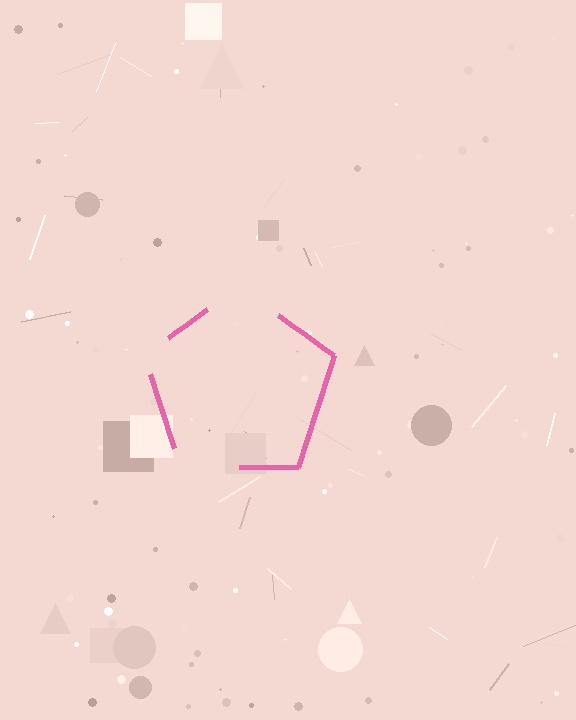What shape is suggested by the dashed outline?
The dashed outline suggests a pentagon.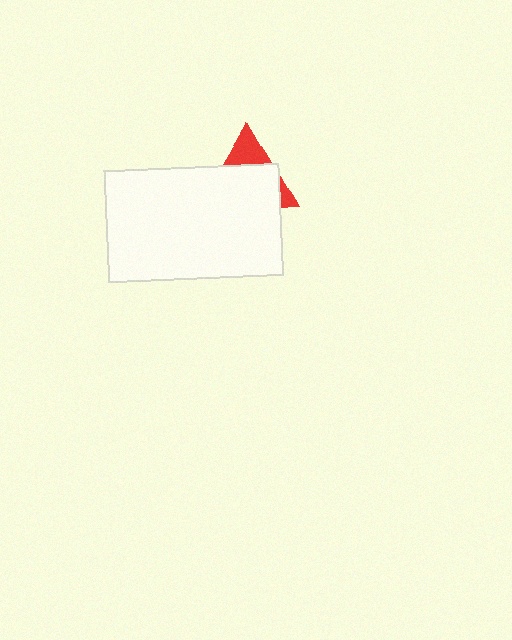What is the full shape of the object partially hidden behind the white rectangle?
The partially hidden object is a red triangle.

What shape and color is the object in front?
The object in front is a white rectangle.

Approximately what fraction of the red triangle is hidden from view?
Roughly 70% of the red triangle is hidden behind the white rectangle.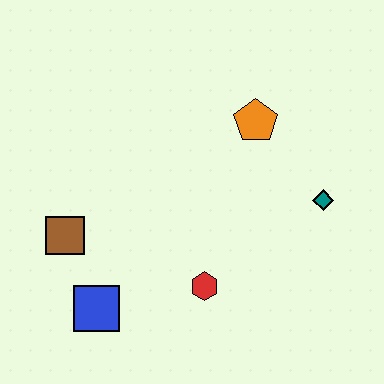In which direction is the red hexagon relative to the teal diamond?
The red hexagon is to the left of the teal diamond.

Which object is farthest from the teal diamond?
The brown square is farthest from the teal diamond.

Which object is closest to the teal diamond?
The orange pentagon is closest to the teal diamond.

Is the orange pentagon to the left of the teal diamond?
Yes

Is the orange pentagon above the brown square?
Yes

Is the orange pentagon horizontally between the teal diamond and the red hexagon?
Yes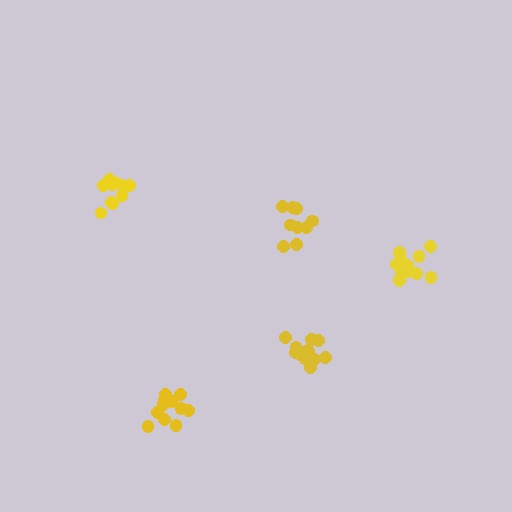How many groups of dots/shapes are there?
There are 5 groups.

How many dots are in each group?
Group 1: 14 dots, Group 2: 9 dots, Group 3: 11 dots, Group 4: 11 dots, Group 5: 10 dots (55 total).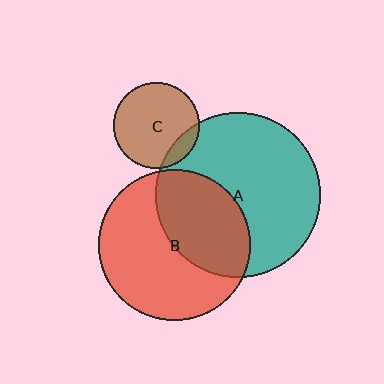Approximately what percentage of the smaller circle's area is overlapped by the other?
Approximately 15%.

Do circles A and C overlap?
Yes.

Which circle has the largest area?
Circle A (teal).